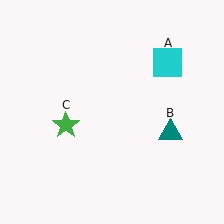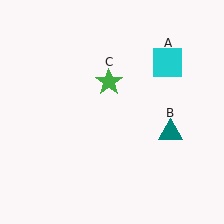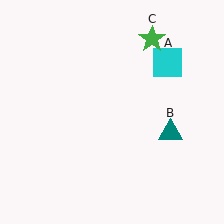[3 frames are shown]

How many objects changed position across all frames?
1 object changed position: green star (object C).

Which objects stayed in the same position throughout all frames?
Cyan square (object A) and teal triangle (object B) remained stationary.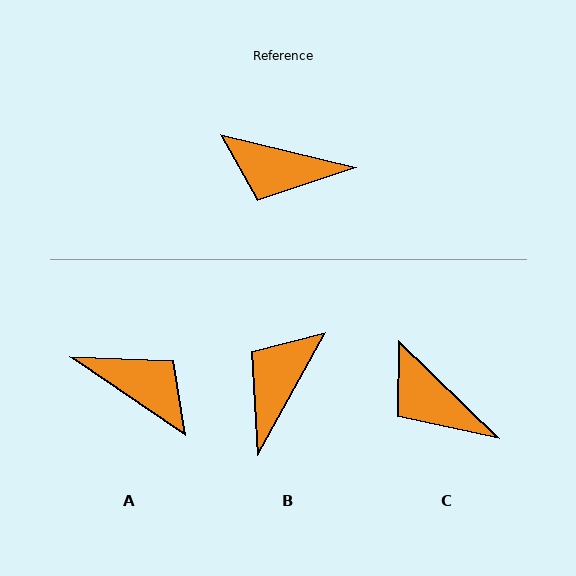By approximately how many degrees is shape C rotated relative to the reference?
Approximately 30 degrees clockwise.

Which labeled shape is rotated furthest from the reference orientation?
A, about 159 degrees away.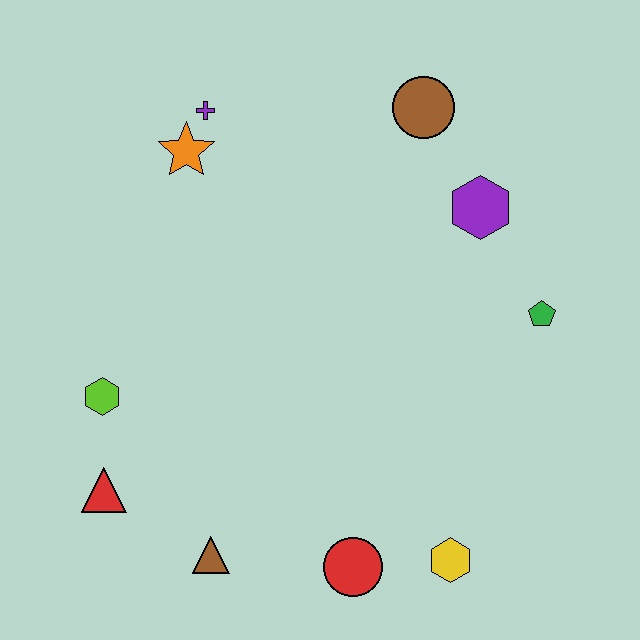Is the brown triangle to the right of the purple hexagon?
No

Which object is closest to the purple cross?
The orange star is closest to the purple cross.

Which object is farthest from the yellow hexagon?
The purple cross is farthest from the yellow hexagon.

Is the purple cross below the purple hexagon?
No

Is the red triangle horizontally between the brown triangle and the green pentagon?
No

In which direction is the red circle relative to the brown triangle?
The red circle is to the right of the brown triangle.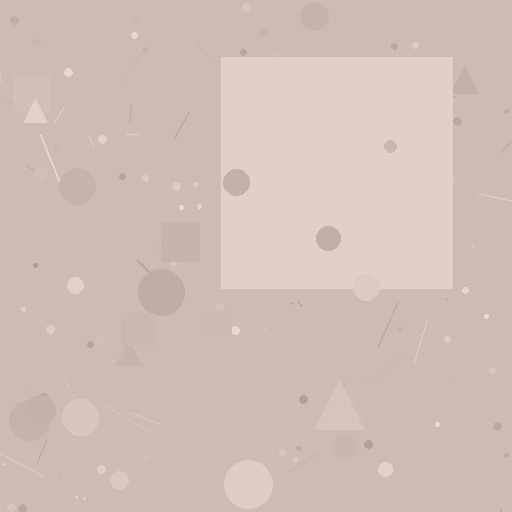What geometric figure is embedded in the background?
A square is embedded in the background.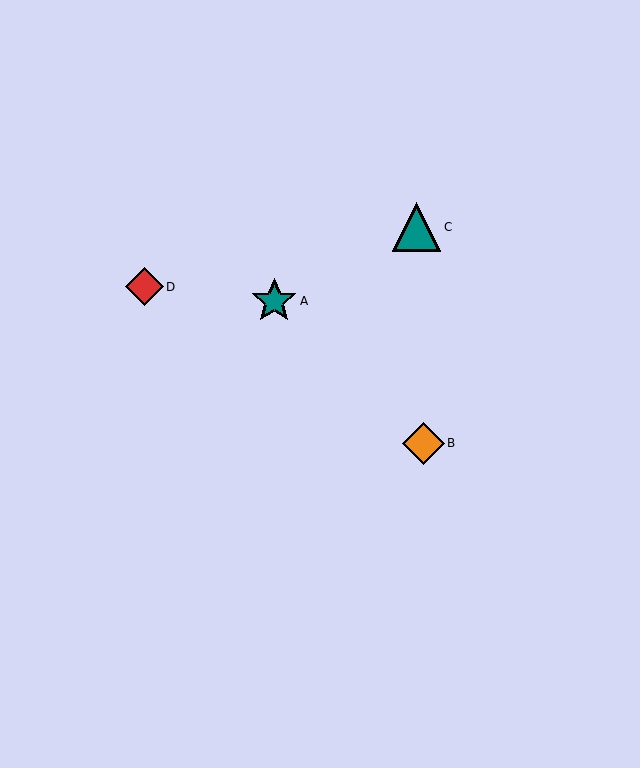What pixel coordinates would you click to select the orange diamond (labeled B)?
Click at (423, 443) to select the orange diamond B.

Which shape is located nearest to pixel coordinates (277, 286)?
The teal star (labeled A) at (274, 301) is nearest to that location.